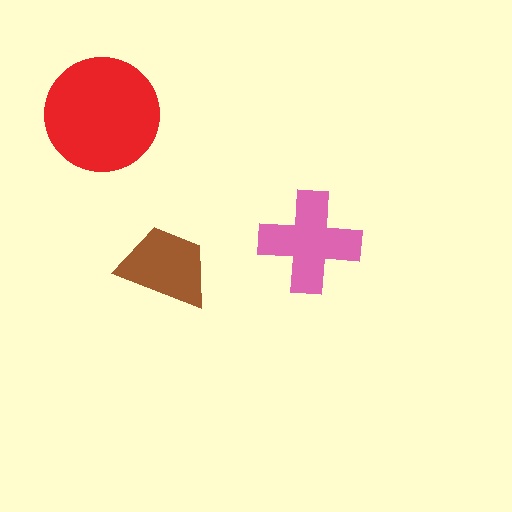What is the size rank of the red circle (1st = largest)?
1st.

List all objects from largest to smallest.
The red circle, the pink cross, the brown trapezoid.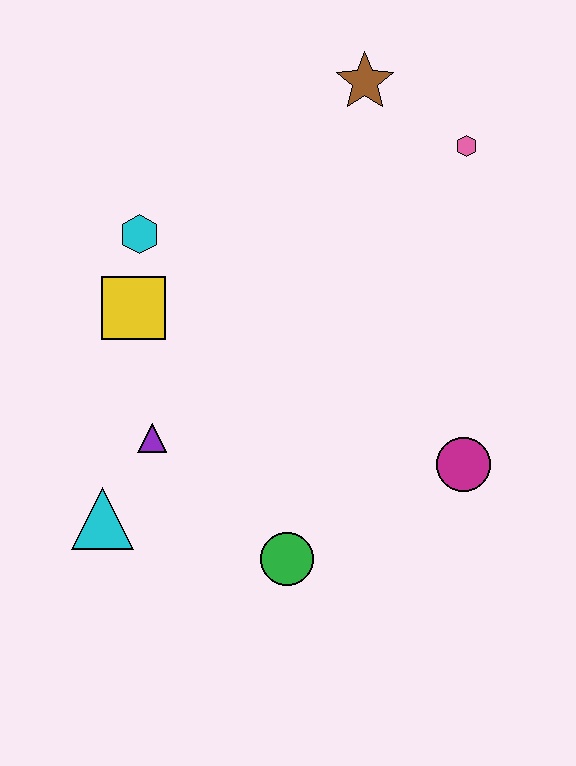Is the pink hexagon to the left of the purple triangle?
No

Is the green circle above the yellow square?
No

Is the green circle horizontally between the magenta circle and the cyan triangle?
Yes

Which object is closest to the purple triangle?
The cyan triangle is closest to the purple triangle.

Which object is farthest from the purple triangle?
The pink hexagon is farthest from the purple triangle.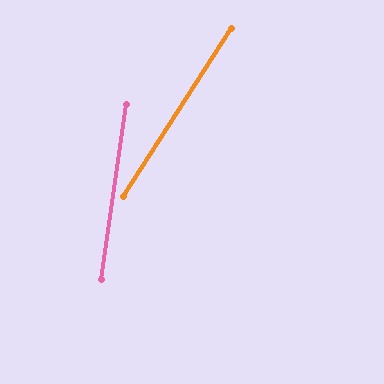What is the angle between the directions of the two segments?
Approximately 24 degrees.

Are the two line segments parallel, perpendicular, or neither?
Neither parallel nor perpendicular — they differ by about 24°.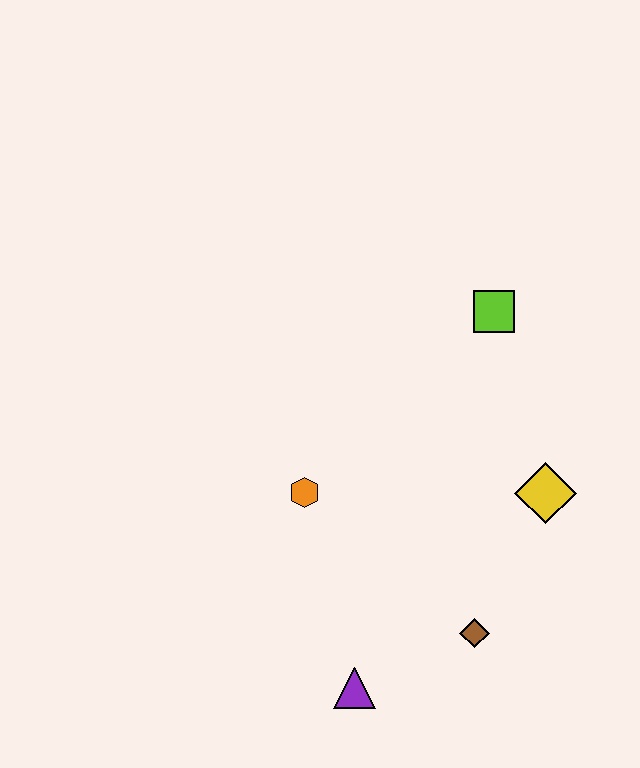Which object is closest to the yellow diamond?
The brown diamond is closest to the yellow diamond.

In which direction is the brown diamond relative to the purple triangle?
The brown diamond is to the right of the purple triangle.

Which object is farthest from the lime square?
The purple triangle is farthest from the lime square.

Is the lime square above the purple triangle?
Yes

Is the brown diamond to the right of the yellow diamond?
No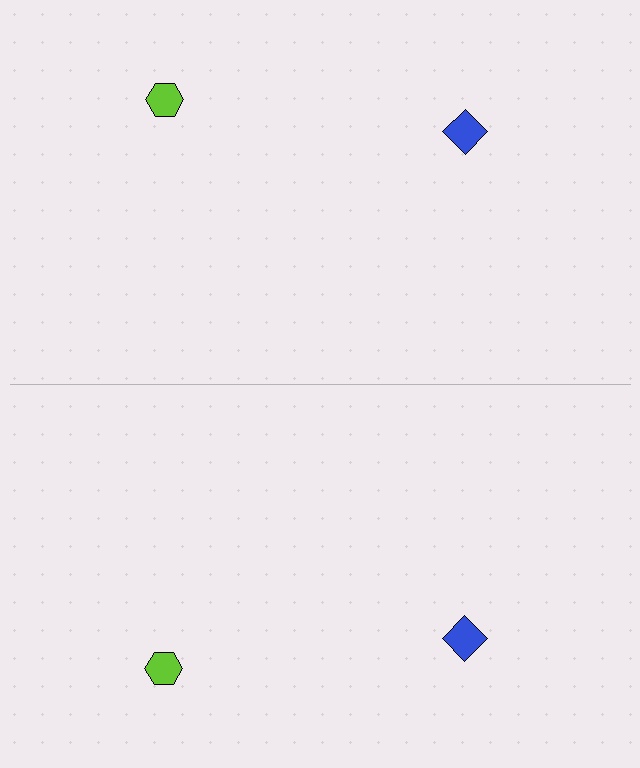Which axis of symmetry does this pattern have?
The pattern has a horizontal axis of symmetry running through the center of the image.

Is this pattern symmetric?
Yes, this pattern has bilateral (reflection) symmetry.